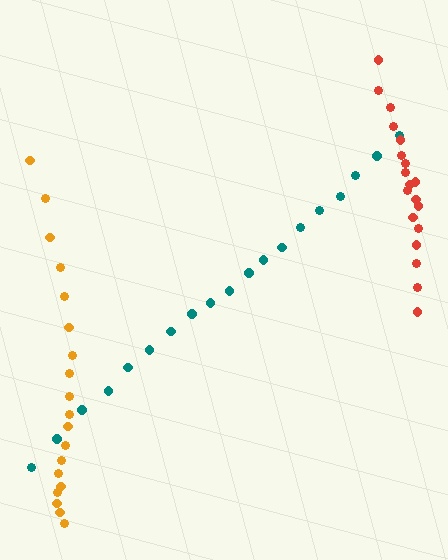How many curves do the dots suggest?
There are 3 distinct paths.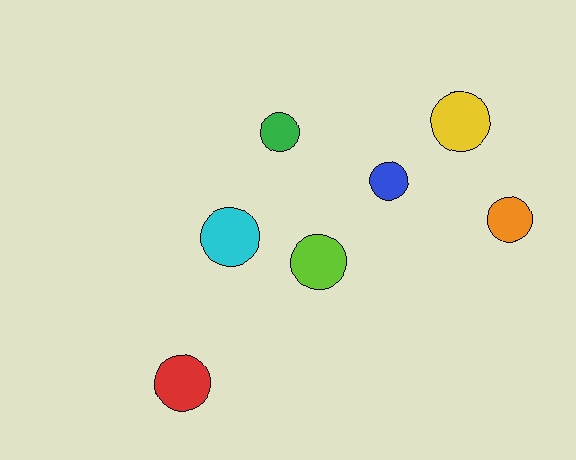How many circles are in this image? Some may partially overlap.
There are 7 circles.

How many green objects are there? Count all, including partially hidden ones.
There is 1 green object.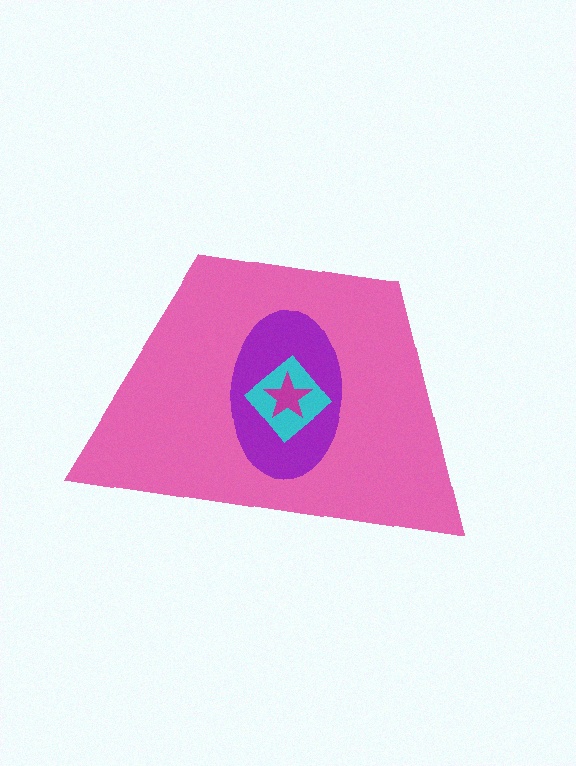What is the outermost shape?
The pink trapezoid.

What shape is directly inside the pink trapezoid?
The purple ellipse.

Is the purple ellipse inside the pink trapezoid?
Yes.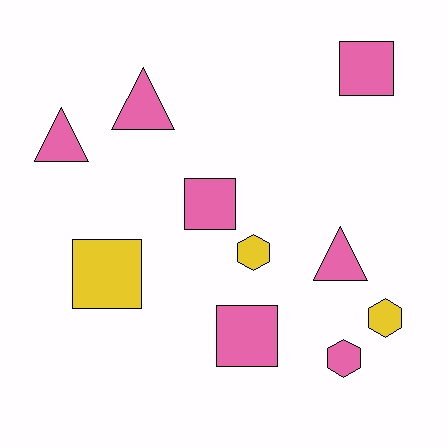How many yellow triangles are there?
There are no yellow triangles.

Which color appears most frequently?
Pink, with 7 objects.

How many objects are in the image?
There are 10 objects.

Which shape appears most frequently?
Square, with 4 objects.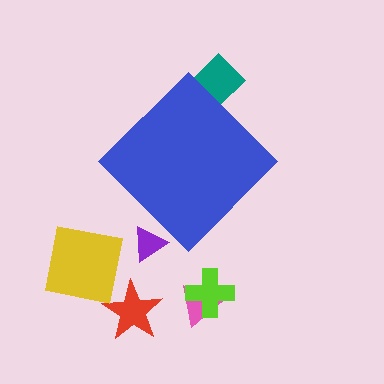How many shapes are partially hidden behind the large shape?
2 shapes are partially hidden.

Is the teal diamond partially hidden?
Yes, the teal diamond is partially hidden behind the blue diamond.